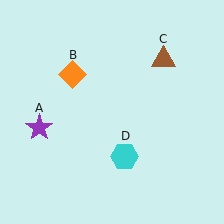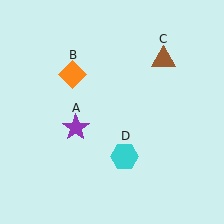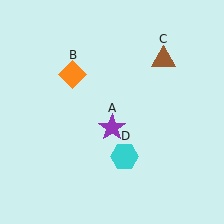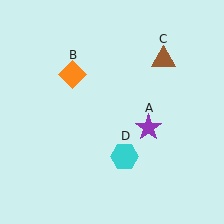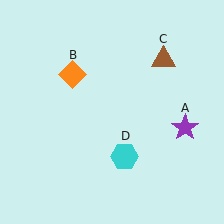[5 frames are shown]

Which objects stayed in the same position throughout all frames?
Orange diamond (object B) and brown triangle (object C) and cyan hexagon (object D) remained stationary.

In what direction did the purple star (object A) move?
The purple star (object A) moved right.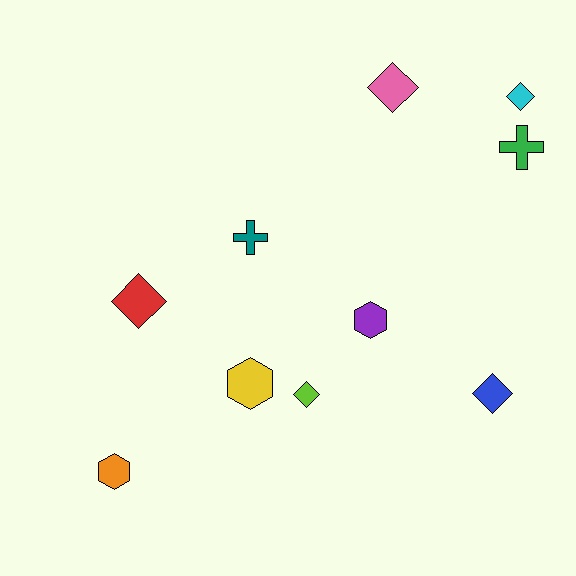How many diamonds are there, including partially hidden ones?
There are 5 diamonds.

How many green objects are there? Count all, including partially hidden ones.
There is 1 green object.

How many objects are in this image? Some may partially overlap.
There are 10 objects.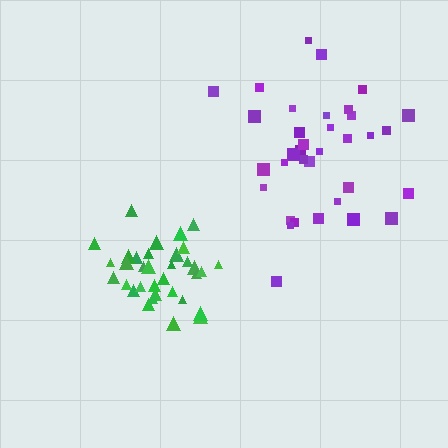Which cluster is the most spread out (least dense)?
Purple.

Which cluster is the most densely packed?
Green.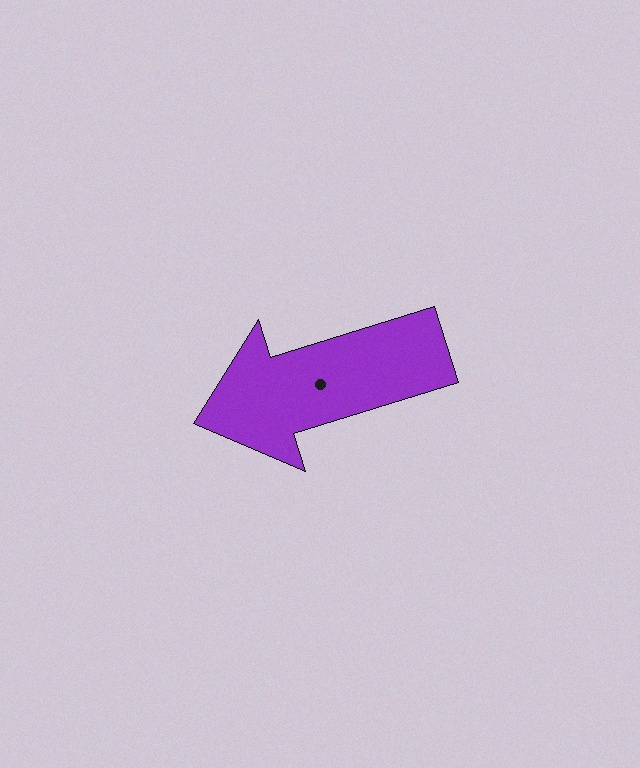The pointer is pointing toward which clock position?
Roughly 8 o'clock.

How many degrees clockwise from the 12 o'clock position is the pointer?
Approximately 253 degrees.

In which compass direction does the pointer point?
West.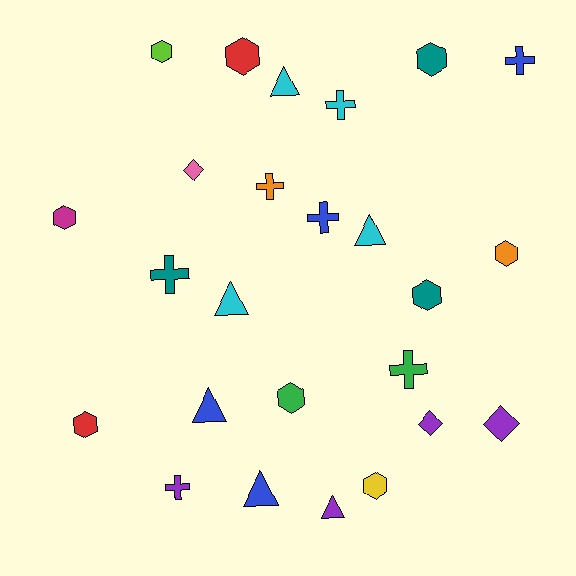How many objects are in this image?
There are 25 objects.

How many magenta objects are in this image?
There is 1 magenta object.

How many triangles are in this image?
There are 6 triangles.